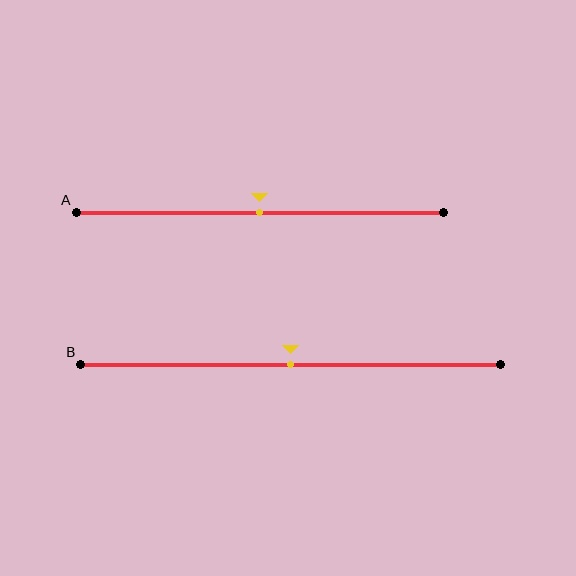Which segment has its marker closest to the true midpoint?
Segment A has its marker closest to the true midpoint.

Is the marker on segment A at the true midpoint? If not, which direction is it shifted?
Yes, the marker on segment A is at the true midpoint.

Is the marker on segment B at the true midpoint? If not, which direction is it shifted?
Yes, the marker on segment B is at the true midpoint.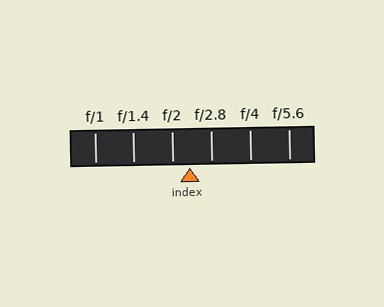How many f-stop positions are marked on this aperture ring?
There are 6 f-stop positions marked.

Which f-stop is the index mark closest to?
The index mark is closest to f/2.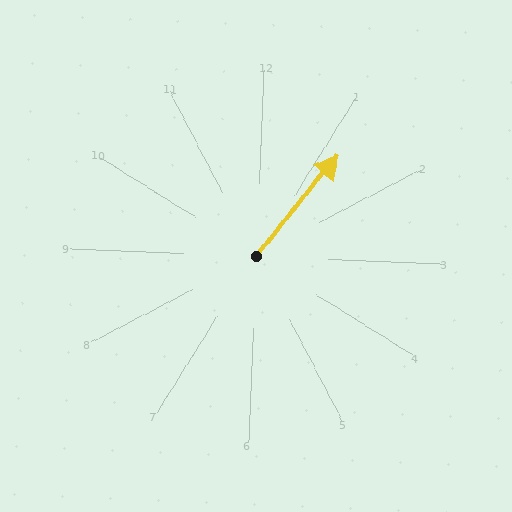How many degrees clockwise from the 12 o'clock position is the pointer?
Approximately 37 degrees.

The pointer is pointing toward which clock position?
Roughly 1 o'clock.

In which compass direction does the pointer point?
Northeast.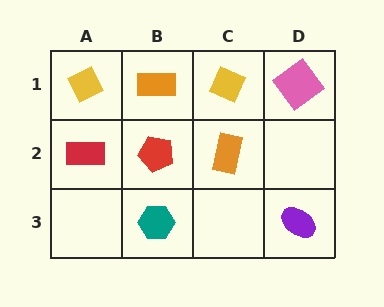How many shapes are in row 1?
4 shapes.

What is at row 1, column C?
A yellow diamond.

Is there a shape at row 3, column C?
No, that cell is empty.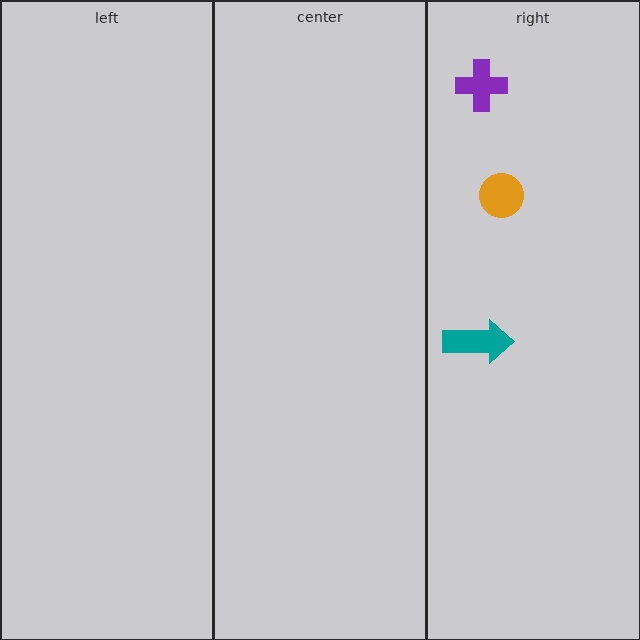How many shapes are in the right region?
3.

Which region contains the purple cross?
The right region.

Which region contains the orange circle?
The right region.